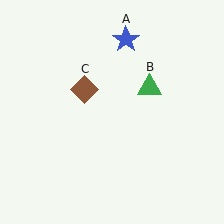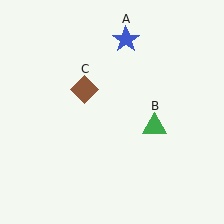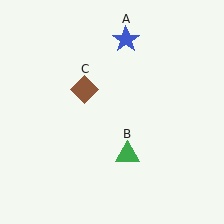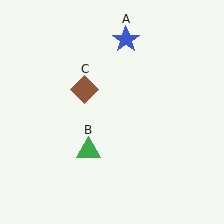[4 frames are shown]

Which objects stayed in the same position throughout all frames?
Blue star (object A) and brown diamond (object C) remained stationary.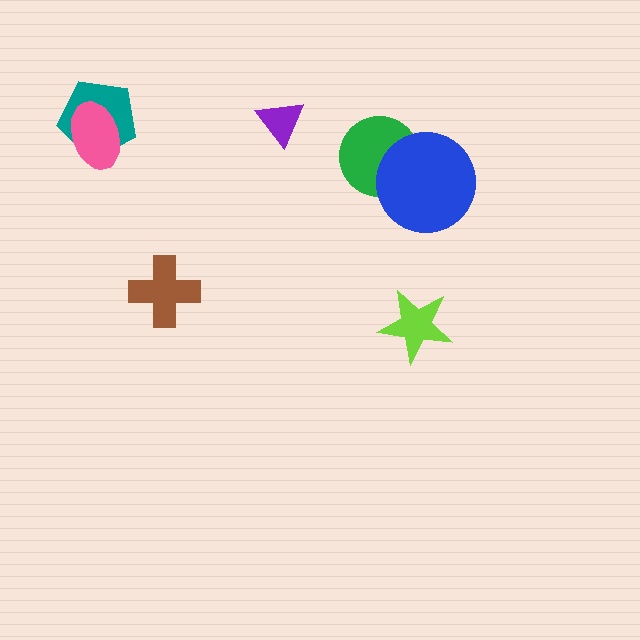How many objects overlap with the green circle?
1 object overlaps with the green circle.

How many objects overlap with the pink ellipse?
1 object overlaps with the pink ellipse.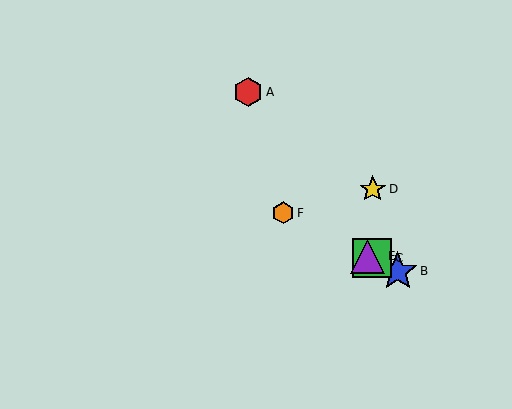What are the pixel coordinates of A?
Object A is at (248, 92).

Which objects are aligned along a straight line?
Objects B, C, E, F are aligned along a straight line.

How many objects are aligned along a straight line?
4 objects (B, C, E, F) are aligned along a straight line.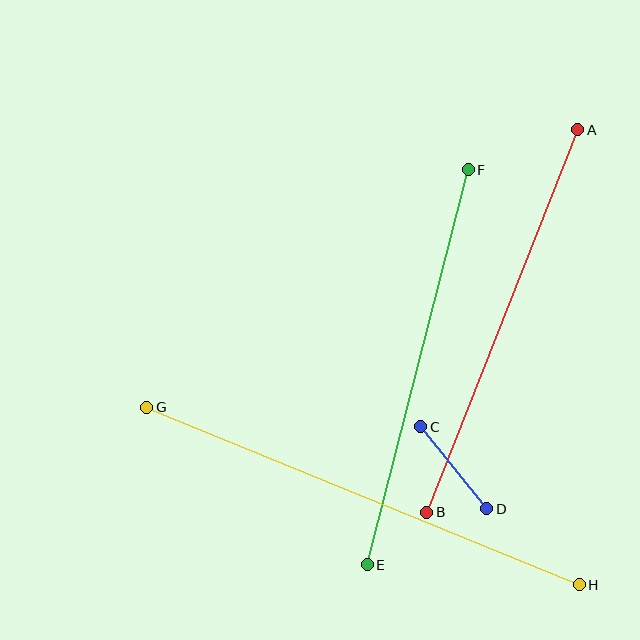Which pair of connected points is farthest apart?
Points G and H are farthest apart.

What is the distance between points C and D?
The distance is approximately 105 pixels.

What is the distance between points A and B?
The distance is approximately 411 pixels.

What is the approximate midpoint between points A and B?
The midpoint is at approximately (502, 321) pixels.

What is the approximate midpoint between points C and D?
The midpoint is at approximately (454, 468) pixels.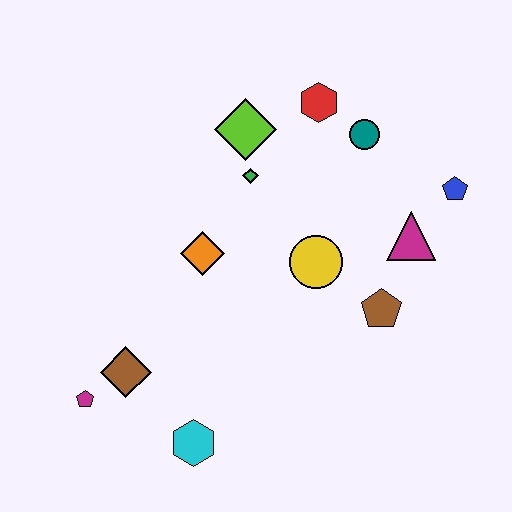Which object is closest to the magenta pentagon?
The brown diamond is closest to the magenta pentagon.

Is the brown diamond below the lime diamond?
Yes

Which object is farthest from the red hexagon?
The magenta pentagon is farthest from the red hexagon.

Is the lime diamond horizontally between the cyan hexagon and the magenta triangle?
Yes